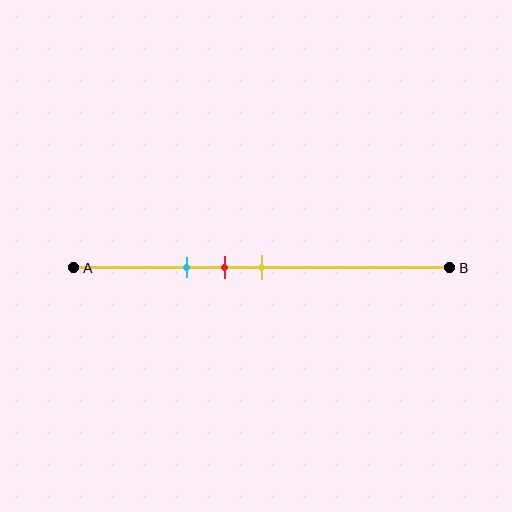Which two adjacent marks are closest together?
The red and yellow marks are the closest adjacent pair.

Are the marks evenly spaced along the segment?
Yes, the marks are approximately evenly spaced.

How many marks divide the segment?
There are 3 marks dividing the segment.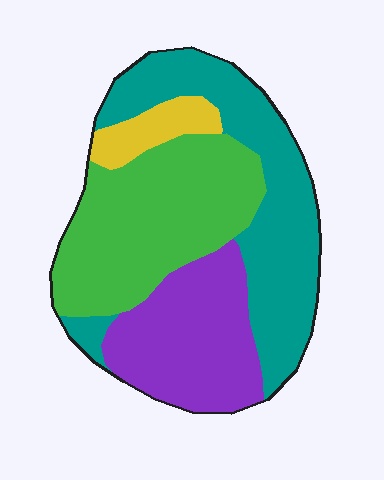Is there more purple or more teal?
Teal.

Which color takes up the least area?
Yellow, at roughly 5%.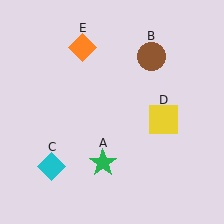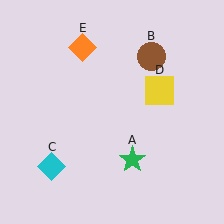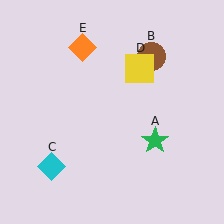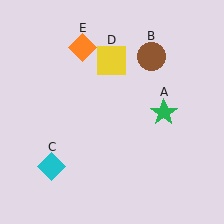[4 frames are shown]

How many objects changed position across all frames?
2 objects changed position: green star (object A), yellow square (object D).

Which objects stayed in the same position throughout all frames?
Brown circle (object B) and cyan diamond (object C) and orange diamond (object E) remained stationary.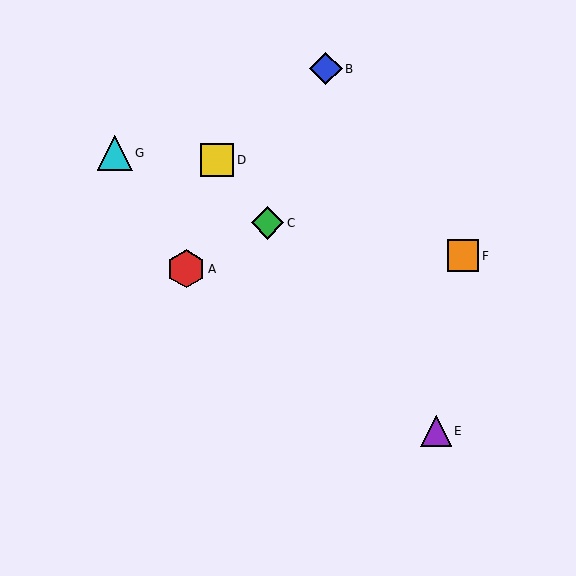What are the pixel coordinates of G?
Object G is at (115, 153).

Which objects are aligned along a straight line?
Objects C, D, E are aligned along a straight line.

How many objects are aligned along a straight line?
3 objects (C, D, E) are aligned along a straight line.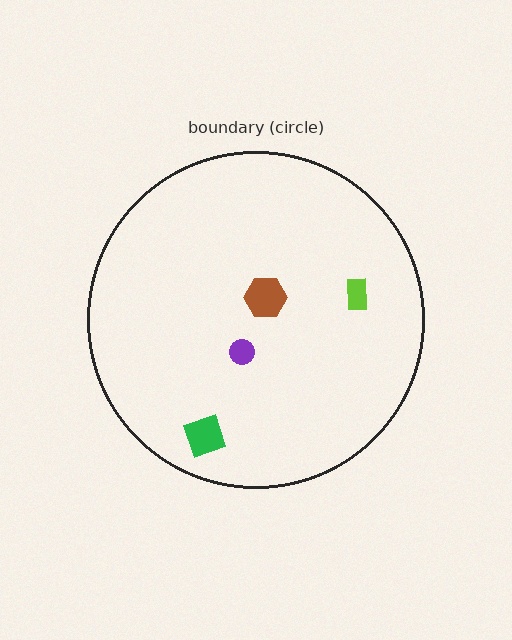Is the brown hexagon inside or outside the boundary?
Inside.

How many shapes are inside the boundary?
4 inside, 0 outside.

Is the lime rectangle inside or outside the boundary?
Inside.